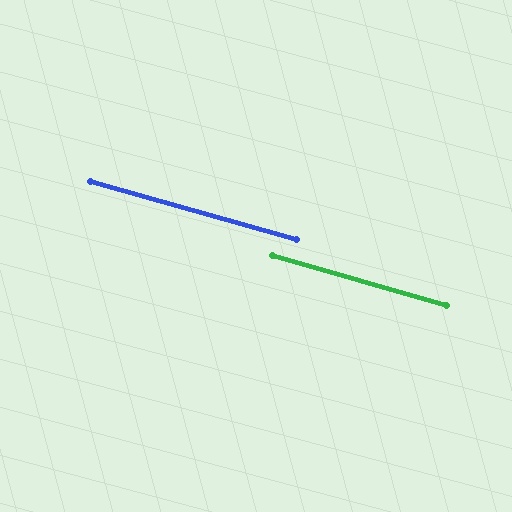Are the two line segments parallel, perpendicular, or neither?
Parallel — their directions differ by only 0.3°.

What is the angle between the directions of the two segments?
Approximately 0 degrees.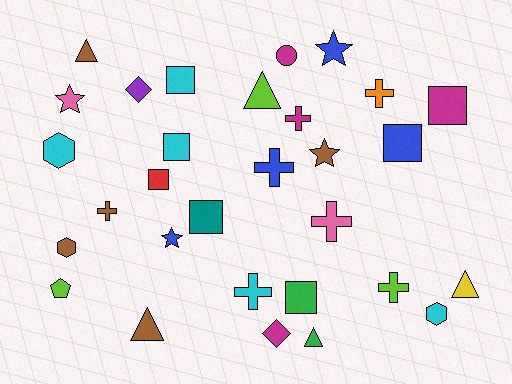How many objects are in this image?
There are 30 objects.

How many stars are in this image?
There are 4 stars.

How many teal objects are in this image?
There is 1 teal object.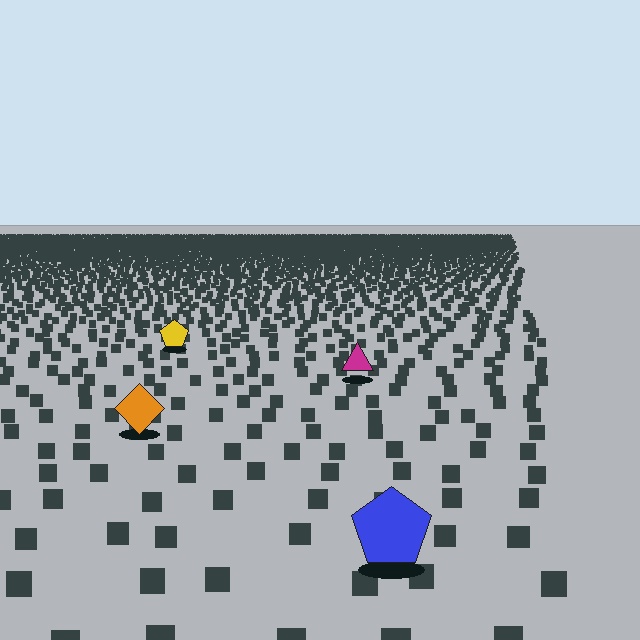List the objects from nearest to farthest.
From nearest to farthest: the blue pentagon, the orange diamond, the magenta triangle, the yellow pentagon.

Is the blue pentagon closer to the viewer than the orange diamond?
Yes. The blue pentagon is closer — you can tell from the texture gradient: the ground texture is coarser near it.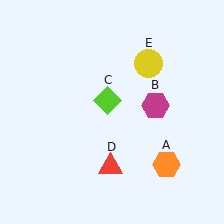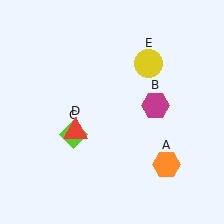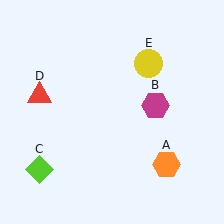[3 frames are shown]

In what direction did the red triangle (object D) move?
The red triangle (object D) moved up and to the left.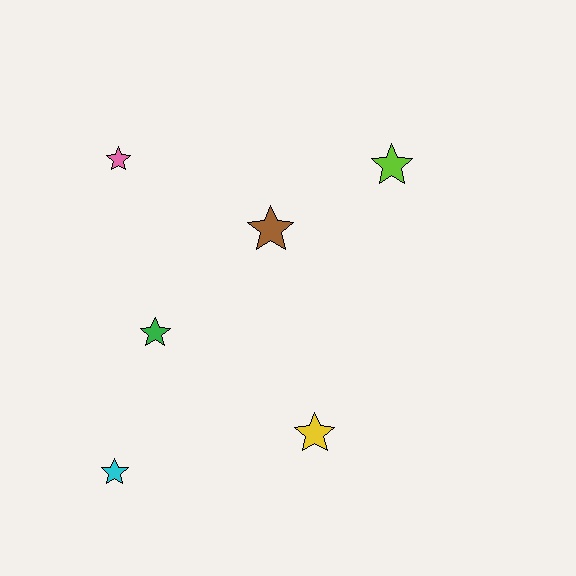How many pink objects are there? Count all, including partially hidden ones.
There is 1 pink object.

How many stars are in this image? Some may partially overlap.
There are 6 stars.